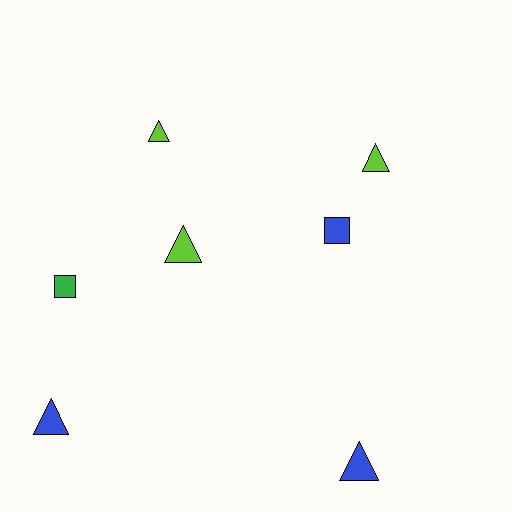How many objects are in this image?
There are 7 objects.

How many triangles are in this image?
There are 5 triangles.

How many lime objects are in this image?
There are 3 lime objects.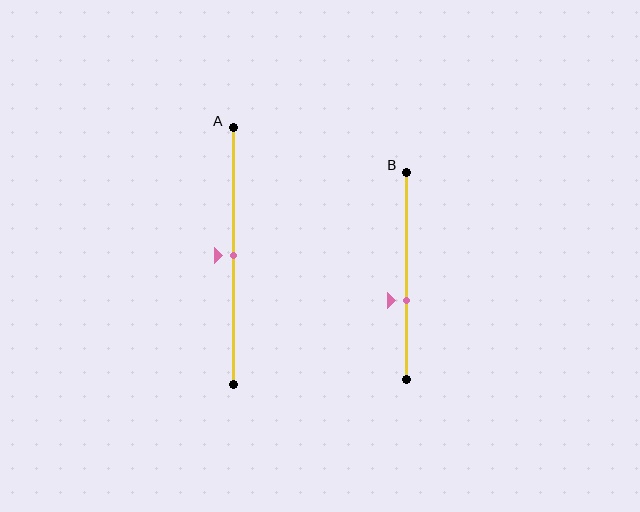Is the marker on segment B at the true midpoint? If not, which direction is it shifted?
No, the marker on segment B is shifted downward by about 12% of the segment length.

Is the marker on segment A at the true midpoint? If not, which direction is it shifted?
Yes, the marker on segment A is at the true midpoint.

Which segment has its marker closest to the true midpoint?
Segment A has its marker closest to the true midpoint.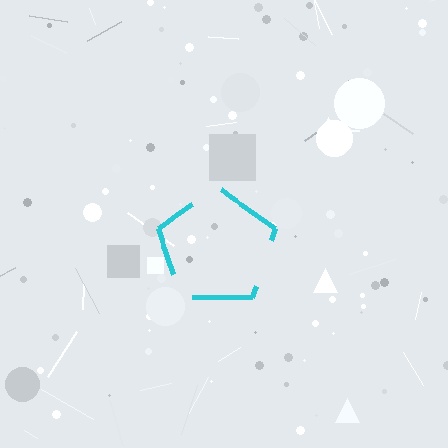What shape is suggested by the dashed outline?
The dashed outline suggests a pentagon.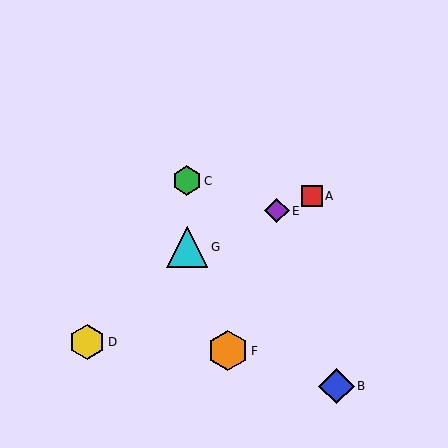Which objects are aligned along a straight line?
Objects A, E, G are aligned along a straight line.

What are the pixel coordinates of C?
Object C is at (187, 181).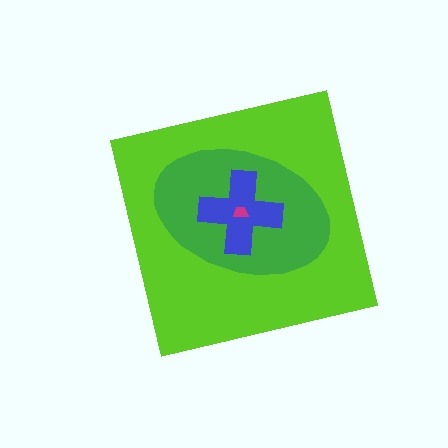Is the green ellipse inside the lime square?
Yes.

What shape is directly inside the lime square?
The green ellipse.